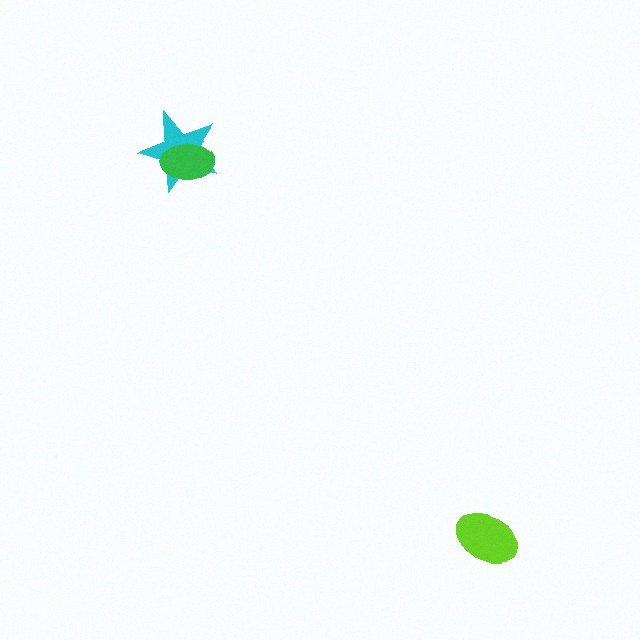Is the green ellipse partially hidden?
No, no other shape covers it.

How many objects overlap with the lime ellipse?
0 objects overlap with the lime ellipse.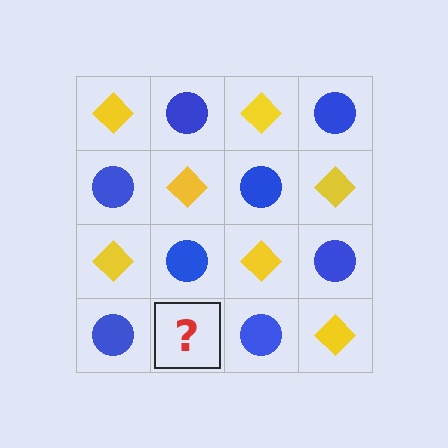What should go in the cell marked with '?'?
The missing cell should contain a yellow diamond.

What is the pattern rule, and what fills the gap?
The rule is that it alternates yellow diamond and blue circle in a checkerboard pattern. The gap should be filled with a yellow diamond.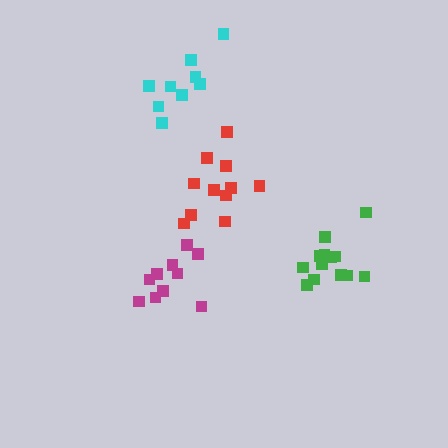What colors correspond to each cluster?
The clusters are colored: magenta, red, green, cyan.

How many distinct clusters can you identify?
There are 4 distinct clusters.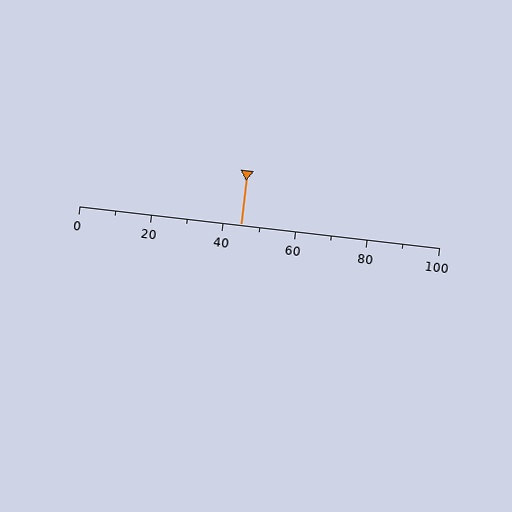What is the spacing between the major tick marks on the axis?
The major ticks are spaced 20 apart.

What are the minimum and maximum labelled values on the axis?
The axis runs from 0 to 100.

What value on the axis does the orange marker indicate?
The marker indicates approximately 45.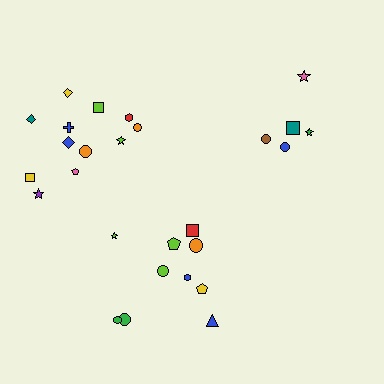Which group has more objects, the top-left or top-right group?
The top-left group.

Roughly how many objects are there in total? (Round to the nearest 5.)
Roughly 25 objects in total.